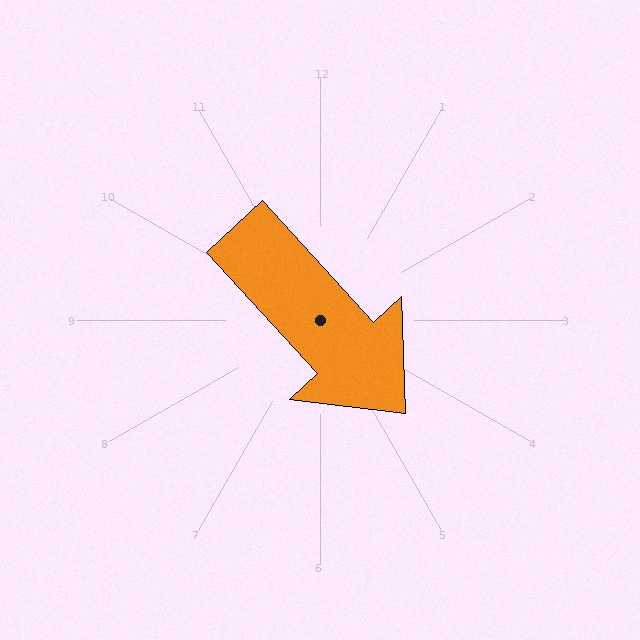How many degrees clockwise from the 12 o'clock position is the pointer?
Approximately 137 degrees.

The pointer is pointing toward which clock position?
Roughly 5 o'clock.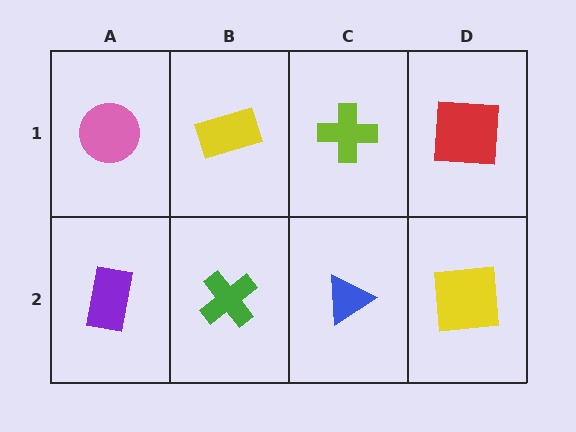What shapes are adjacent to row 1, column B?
A green cross (row 2, column B), a pink circle (row 1, column A), a lime cross (row 1, column C).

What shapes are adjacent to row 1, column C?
A blue triangle (row 2, column C), a yellow rectangle (row 1, column B), a red square (row 1, column D).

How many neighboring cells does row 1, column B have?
3.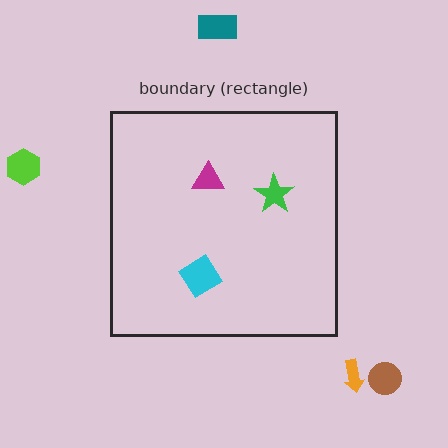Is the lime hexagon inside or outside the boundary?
Outside.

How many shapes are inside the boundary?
3 inside, 4 outside.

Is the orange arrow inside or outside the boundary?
Outside.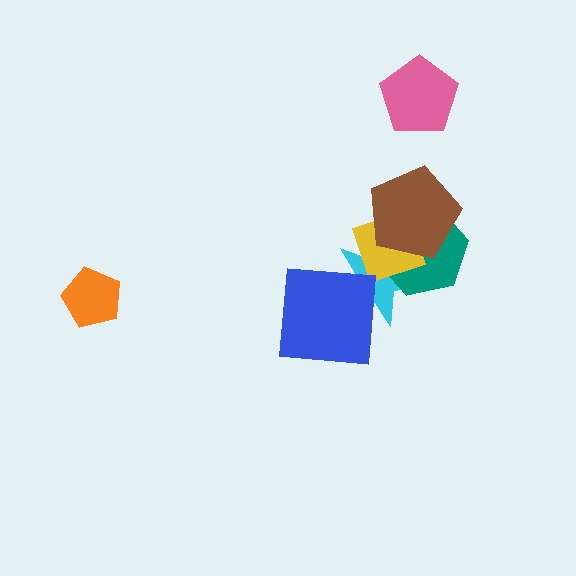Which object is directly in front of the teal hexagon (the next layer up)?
The yellow diamond is directly in front of the teal hexagon.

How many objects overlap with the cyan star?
4 objects overlap with the cyan star.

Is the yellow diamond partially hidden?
Yes, it is partially covered by another shape.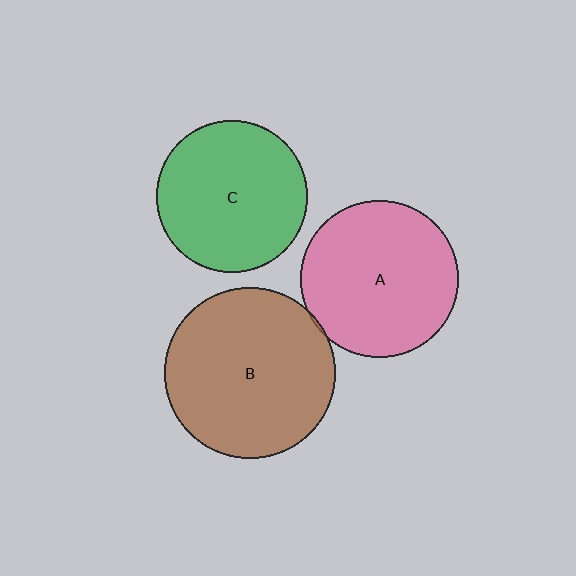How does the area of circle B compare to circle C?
Approximately 1.3 times.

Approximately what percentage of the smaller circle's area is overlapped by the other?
Approximately 5%.